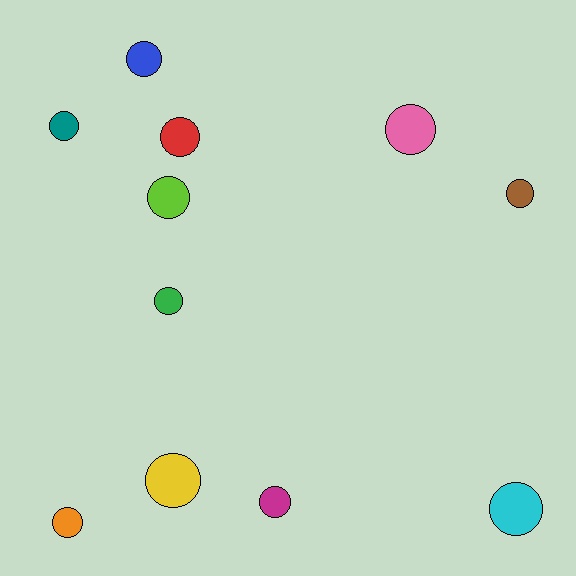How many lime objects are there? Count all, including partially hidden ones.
There is 1 lime object.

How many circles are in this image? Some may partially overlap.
There are 11 circles.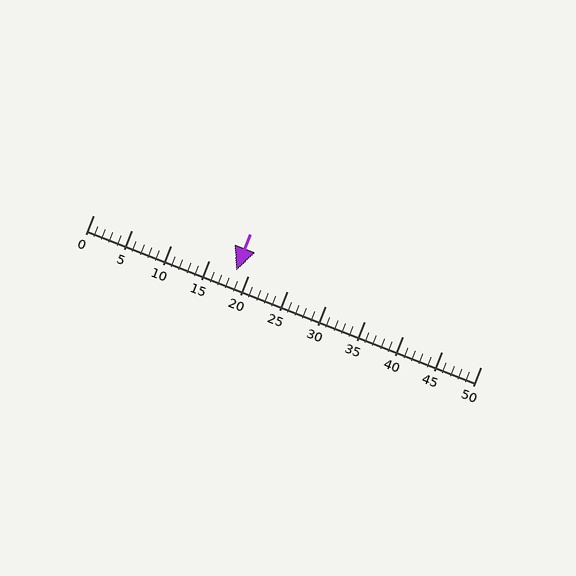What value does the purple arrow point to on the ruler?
The purple arrow points to approximately 18.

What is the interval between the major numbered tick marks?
The major tick marks are spaced 5 units apart.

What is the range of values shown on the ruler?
The ruler shows values from 0 to 50.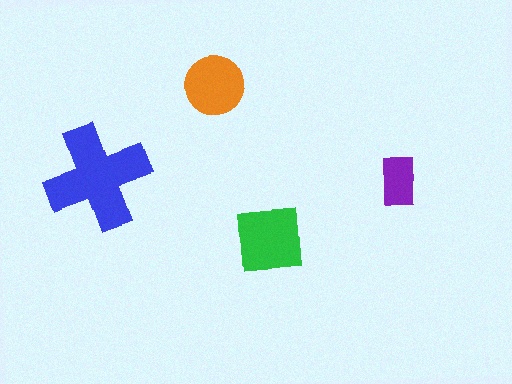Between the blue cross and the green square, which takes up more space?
The blue cross.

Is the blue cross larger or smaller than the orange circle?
Larger.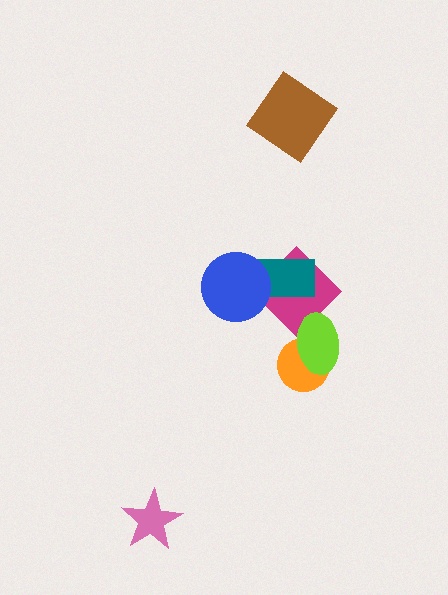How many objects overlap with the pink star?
0 objects overlap with the pink star.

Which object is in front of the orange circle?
The lime ellipse is in front of the orange circle.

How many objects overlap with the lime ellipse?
2 objects overlap with the lime ellipse.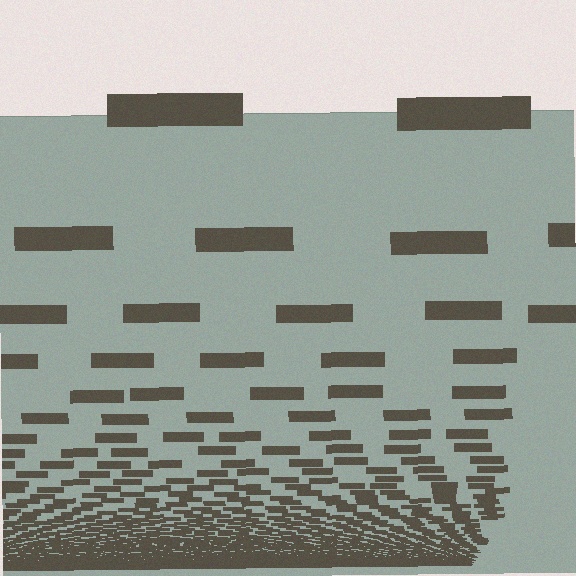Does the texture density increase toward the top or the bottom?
Density increases toward the bottom.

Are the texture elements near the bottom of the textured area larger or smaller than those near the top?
Smaller. The gradient is inverted — elements near the bottom are smaller and denser.